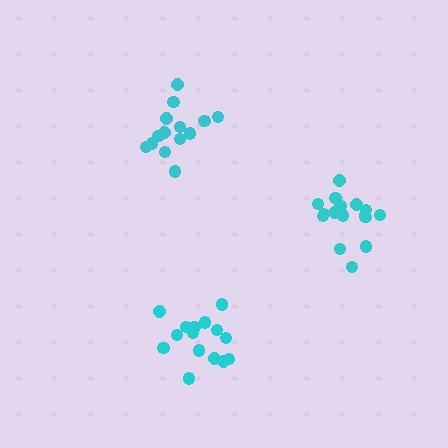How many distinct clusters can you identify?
There are 3 distinct clusters.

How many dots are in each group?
Group 1: 17 dots, Group 2: 14 dots, Group 3: 15 dots (46 total).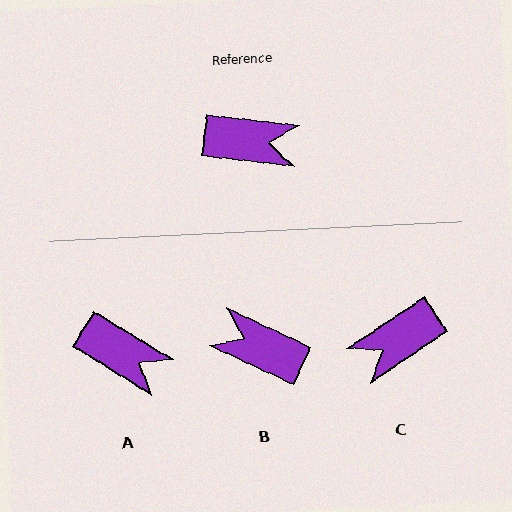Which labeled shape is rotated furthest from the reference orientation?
B, about 161 degrees away.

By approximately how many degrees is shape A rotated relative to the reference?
Approximately 25 degrees clockwise.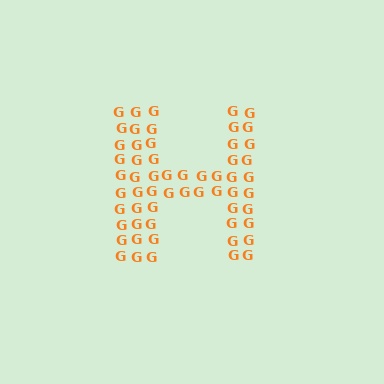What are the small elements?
The small elements are letter G's.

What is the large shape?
The large shape is the letter H.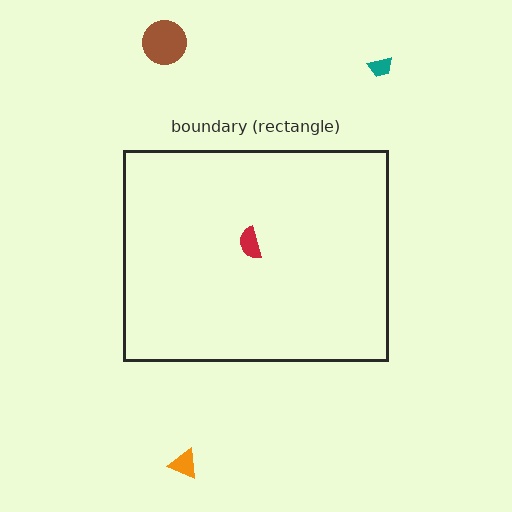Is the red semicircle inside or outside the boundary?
Inside.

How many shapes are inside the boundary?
1 inside, 3 outside.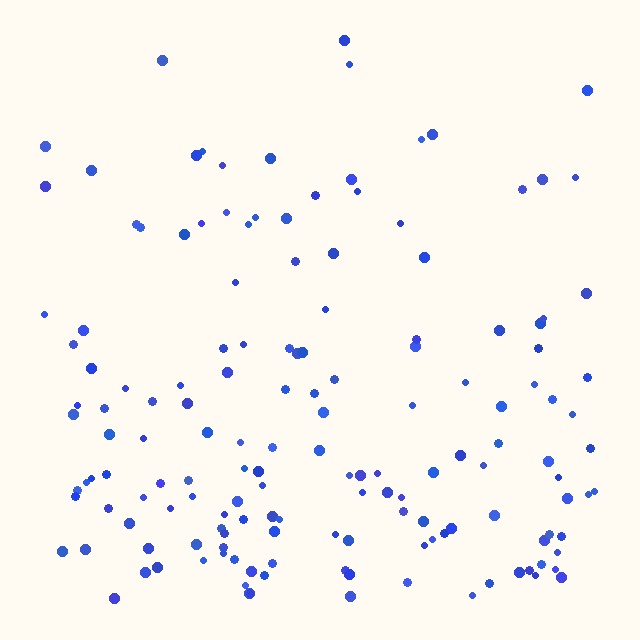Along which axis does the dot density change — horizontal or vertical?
Vertical.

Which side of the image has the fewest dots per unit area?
The top.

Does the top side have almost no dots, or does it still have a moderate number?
Still a moderate number, just noticeably fewer than the bottom.